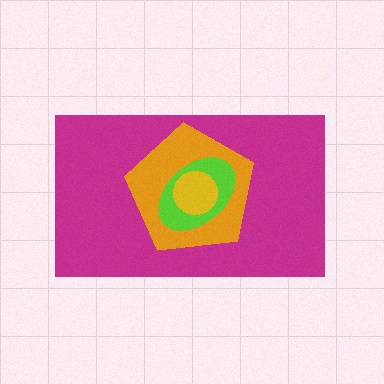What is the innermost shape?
The yellow circle.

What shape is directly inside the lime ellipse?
The yellow circle.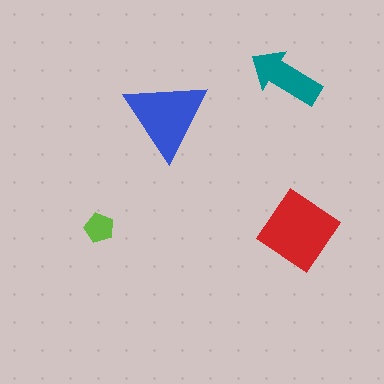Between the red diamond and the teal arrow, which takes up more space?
The red diamond.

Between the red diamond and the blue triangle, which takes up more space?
The red diamond.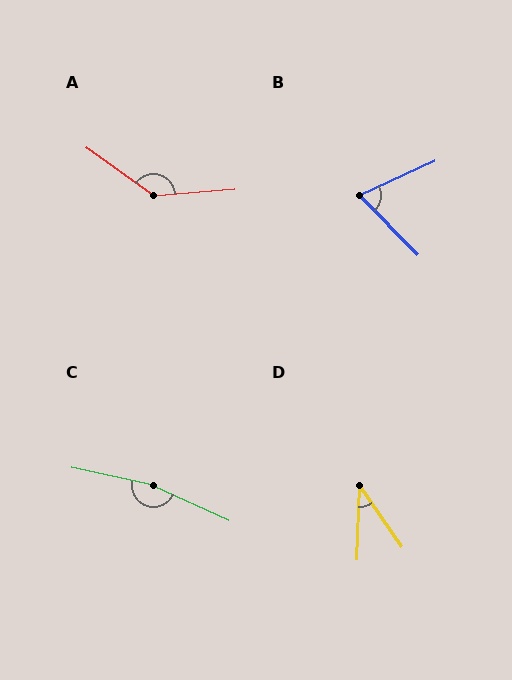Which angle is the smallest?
D, at approximately 37 degrees.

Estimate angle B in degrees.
Approximately 70 degrees.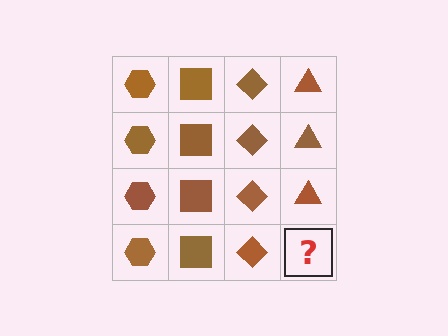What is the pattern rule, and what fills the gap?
The rule is that each column has a consistent shape. The gap should be filled with a brown triangle.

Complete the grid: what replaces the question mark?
The question mark should be replaced with a brown triangle.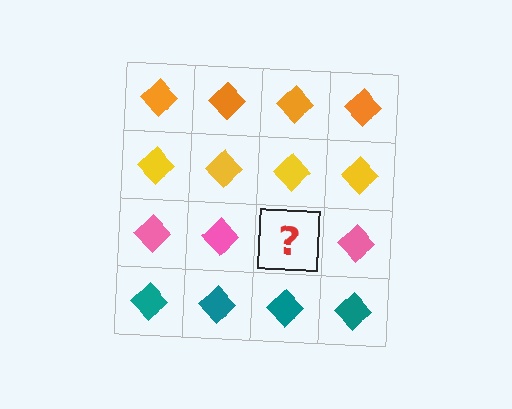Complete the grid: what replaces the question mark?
The question mark should be replaced with a pink diamond.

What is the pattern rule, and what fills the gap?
The rule is that each row has a consistent color. The gap should be filled with a pink diamond.